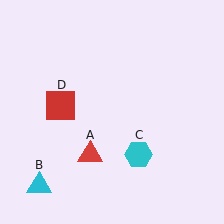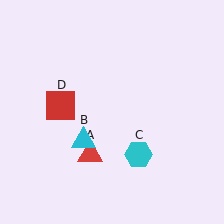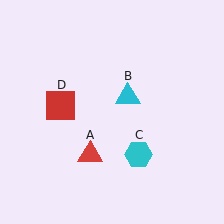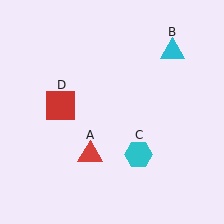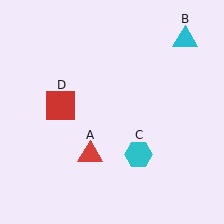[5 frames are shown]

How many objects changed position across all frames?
1 object changed position: cyan triangle (object B).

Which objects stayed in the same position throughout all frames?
Red triangle (object A) and cyan hexagon (object C) and red square (object D) remained stationary.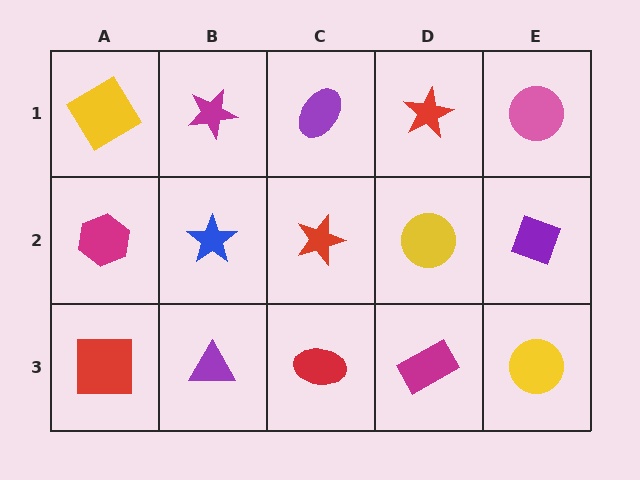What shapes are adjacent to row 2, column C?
A purple ellipse (row 1, column C), a red ellipse (row 3, column C), a blue star (row 2, column B), a yellow circle (row 2, column D).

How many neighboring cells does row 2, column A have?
3.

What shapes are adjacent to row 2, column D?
A red star (row 1, column D), a magenta rectangle (row 3, column D), a red star (row 2, column C), a purple diamond (row 2, column E).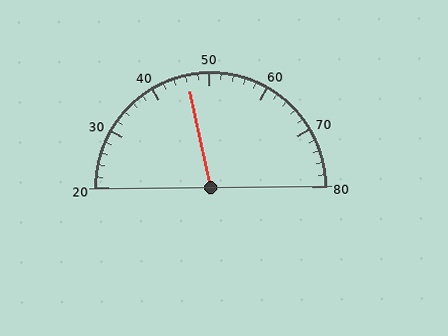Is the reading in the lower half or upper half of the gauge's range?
The reading is in the lower half of the range (20 to 80).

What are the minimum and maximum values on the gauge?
The gauge ranges from 20 to 80.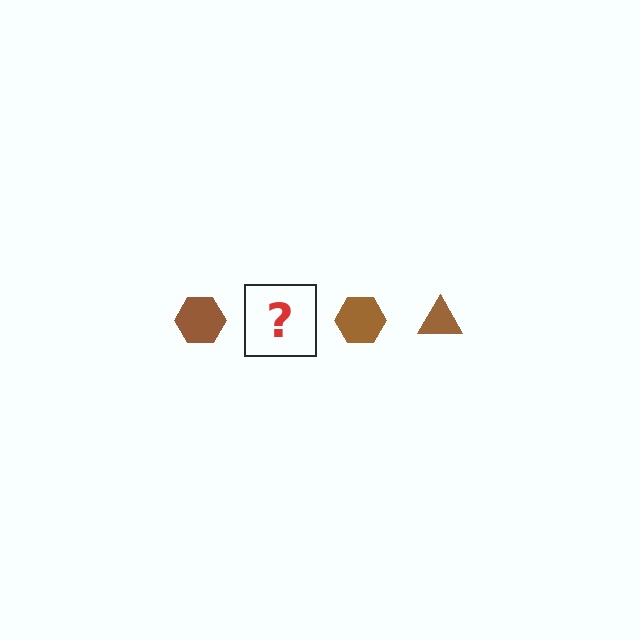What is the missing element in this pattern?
The missing element is a brown triangle.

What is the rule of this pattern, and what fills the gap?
The rule is that the pattern cycles through hexagon, triangle shapes in brown. The gap should be filled with a brown triangle.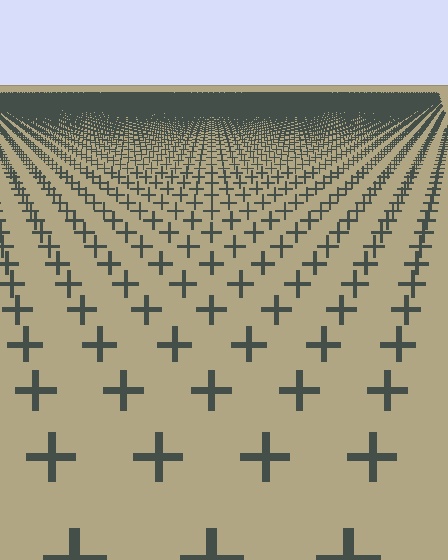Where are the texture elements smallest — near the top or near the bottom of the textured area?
Near the top.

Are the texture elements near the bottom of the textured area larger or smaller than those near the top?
Larger. Near the bottom, elements are closer to the viewer and appear at a bigger on-screen size.